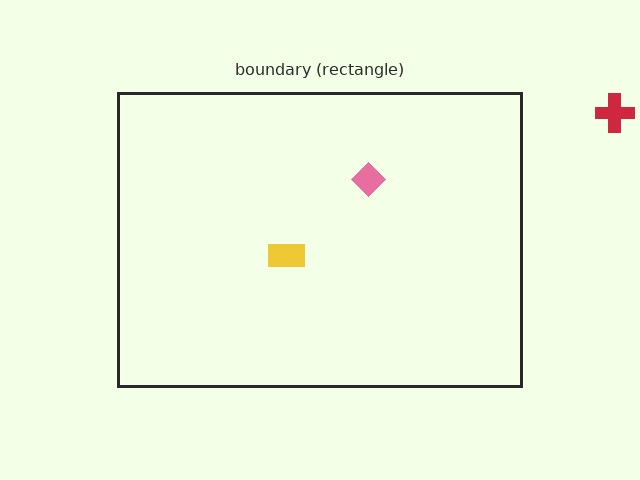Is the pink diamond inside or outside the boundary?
Inside.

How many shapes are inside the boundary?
2 inside, 1 outside.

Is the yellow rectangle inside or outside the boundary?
Inside.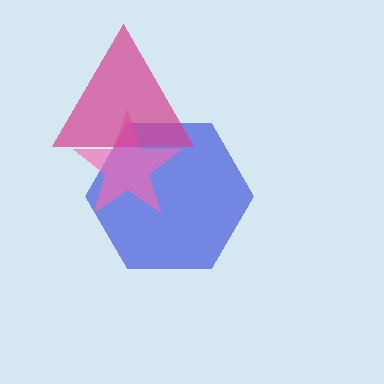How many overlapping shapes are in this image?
There are 3 overlapping shapes in the image.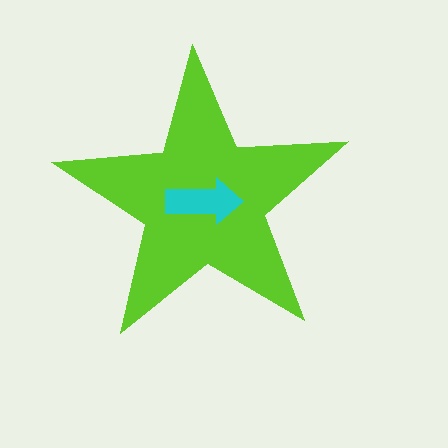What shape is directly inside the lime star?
The cyan arrow.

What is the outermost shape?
The lime star.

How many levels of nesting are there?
2.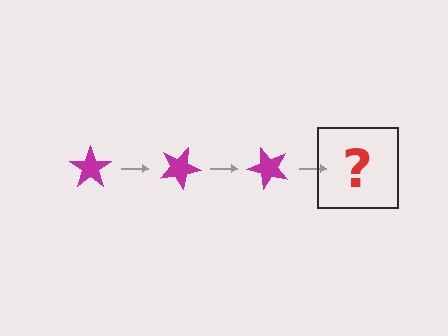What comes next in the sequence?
The next element should be a magenta star rotated 75 degrees.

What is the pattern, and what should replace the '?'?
The pattern is that the star rotates 25 degrees each step. The '?' should be a magenta star rotated 75 degrees.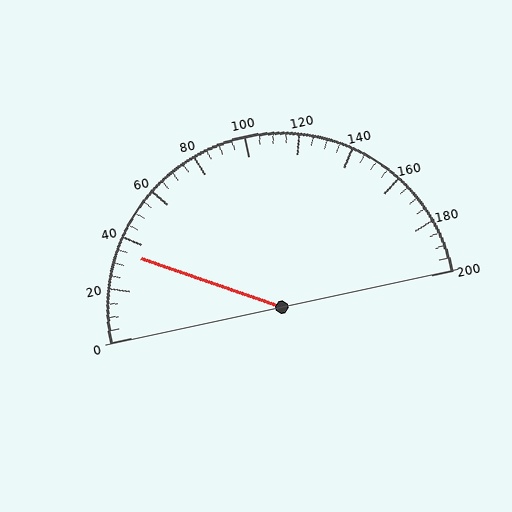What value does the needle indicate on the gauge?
The needle indicates approximately 35.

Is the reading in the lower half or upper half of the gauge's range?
The reading is in the lower half of the range (0 to 200).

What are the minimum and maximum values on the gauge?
The gauge ranges from 0 to 200.